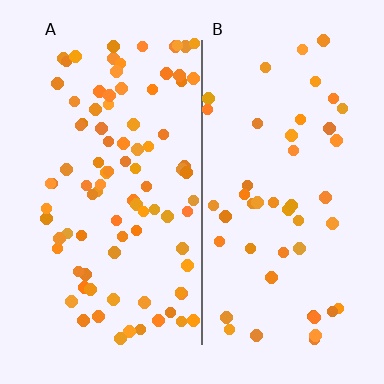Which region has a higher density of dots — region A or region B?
A (the left).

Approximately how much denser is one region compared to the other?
Approximately 1.9× — region A over region B.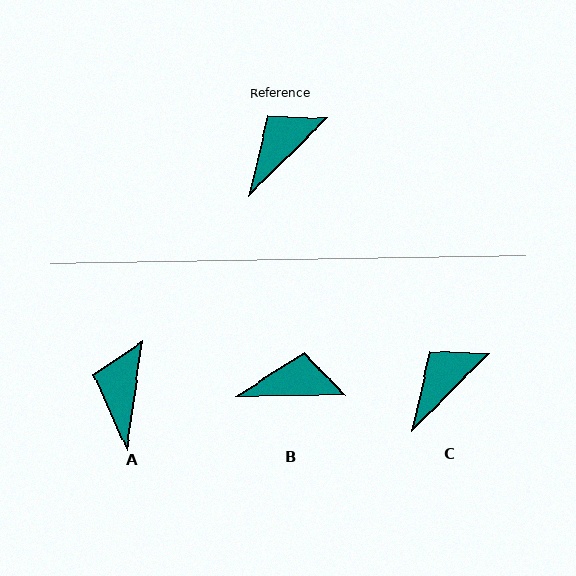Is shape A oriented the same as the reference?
No, it is off by about 37 degrees.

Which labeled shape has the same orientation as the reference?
C.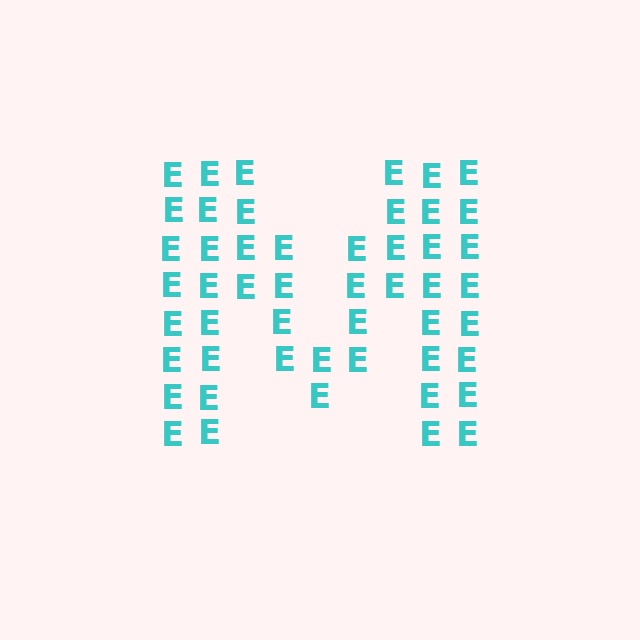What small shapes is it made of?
It is made of small letter E's.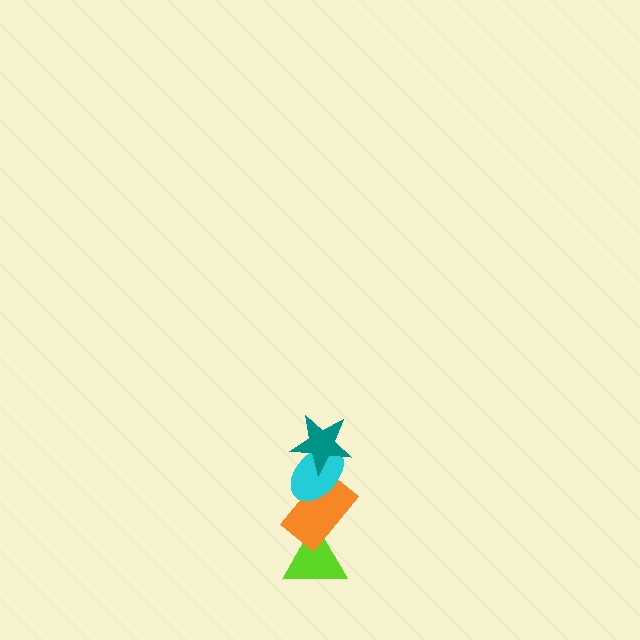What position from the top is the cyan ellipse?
The cyan ellipse is 2nd from the top.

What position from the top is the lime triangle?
The lime triangle is 4th from the top.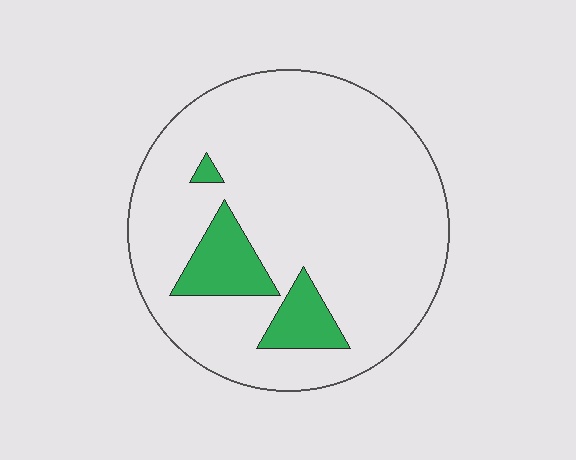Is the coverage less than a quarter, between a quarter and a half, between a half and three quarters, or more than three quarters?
Less than a quarter.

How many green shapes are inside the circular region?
3.